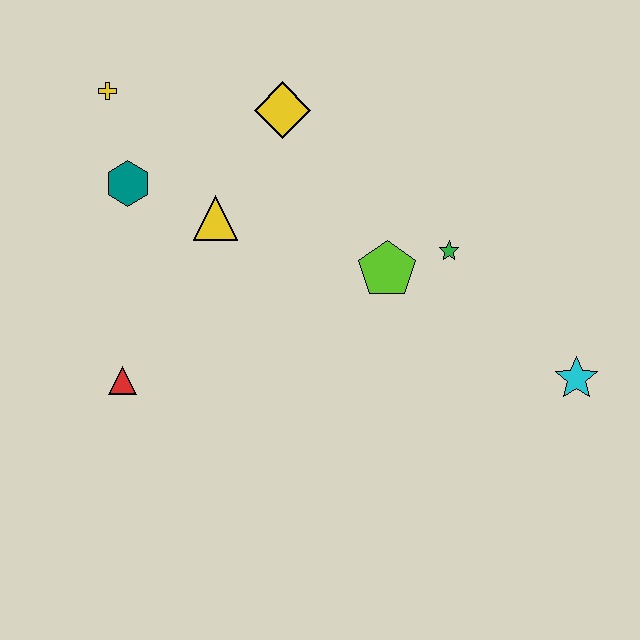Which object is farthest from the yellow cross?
The cyan star is farthest from the yellow cross.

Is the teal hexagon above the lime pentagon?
Yes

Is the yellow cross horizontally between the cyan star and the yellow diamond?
No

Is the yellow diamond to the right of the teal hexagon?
Yes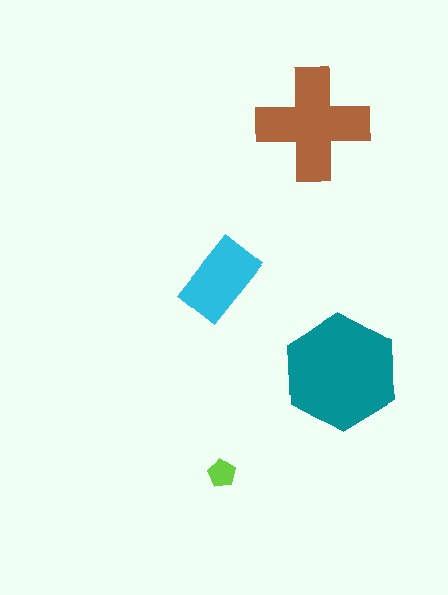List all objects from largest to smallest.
The teal hexagon, the brown cross, the cyan rectangle, the lime pentagon.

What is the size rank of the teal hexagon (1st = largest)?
1st.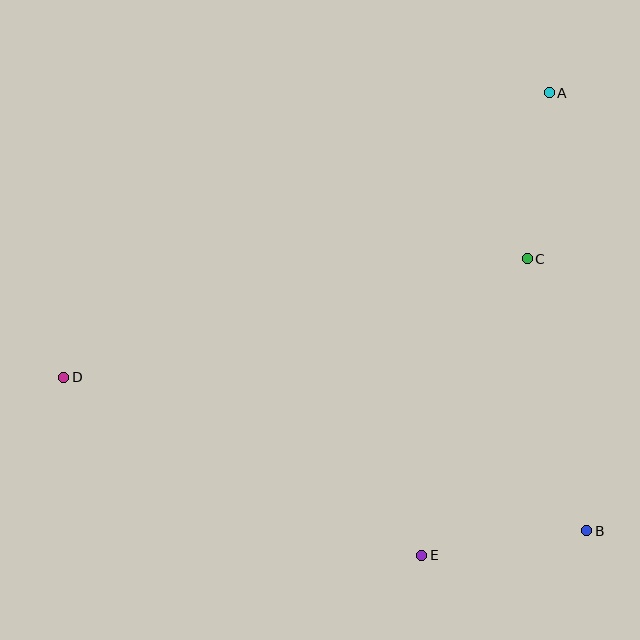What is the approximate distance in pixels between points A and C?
The distance between A and C is approximately 167 pixels.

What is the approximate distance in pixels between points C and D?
The distance between C and D is approximately 478 pixels.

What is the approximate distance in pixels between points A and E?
The distance between A and E is approximately 480 pixels.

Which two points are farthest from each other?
Points A and D are farthest from each other.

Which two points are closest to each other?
Points B and E are closest to each other.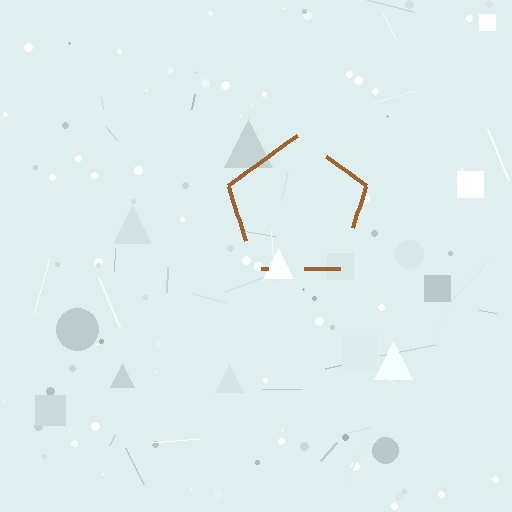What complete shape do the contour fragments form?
The contour fragments form a pentagon.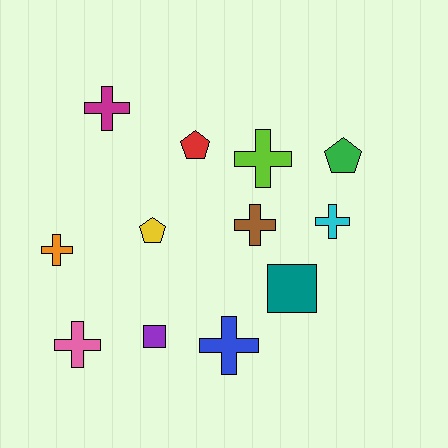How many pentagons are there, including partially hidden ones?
There are 3 pentagons.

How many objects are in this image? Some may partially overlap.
There are 12 objects.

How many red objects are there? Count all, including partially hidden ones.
There is 1 red object.